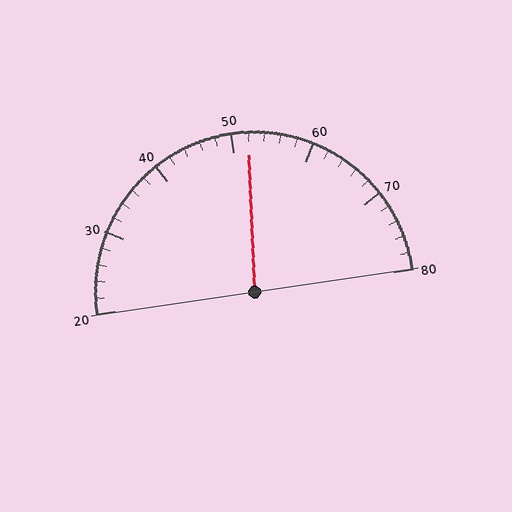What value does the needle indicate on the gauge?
The needle indicates approximately 52.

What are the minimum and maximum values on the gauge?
The gauge ranges from 20 to 80.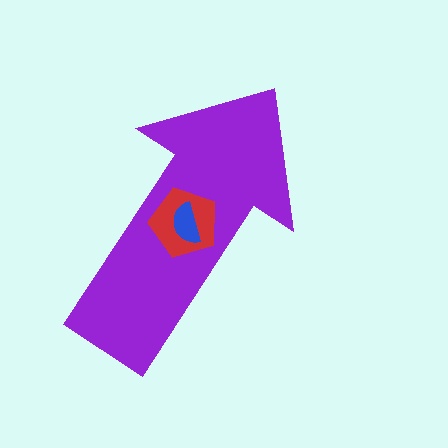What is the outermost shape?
The purple arrow.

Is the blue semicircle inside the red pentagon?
Yes.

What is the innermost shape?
The blue semicircle.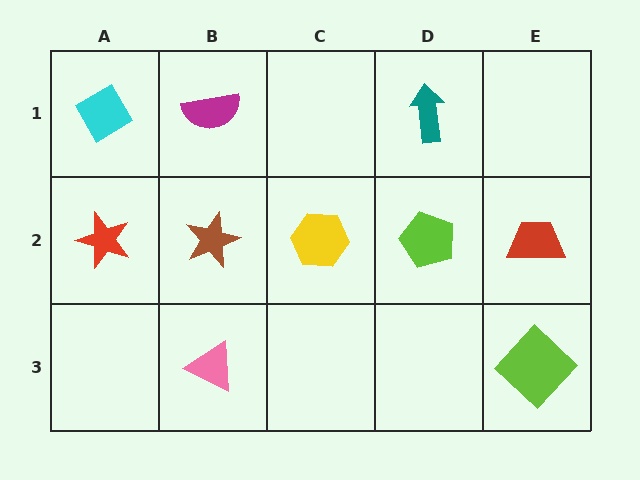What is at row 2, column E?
A red trapezoid.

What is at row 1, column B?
A magenta semicircle.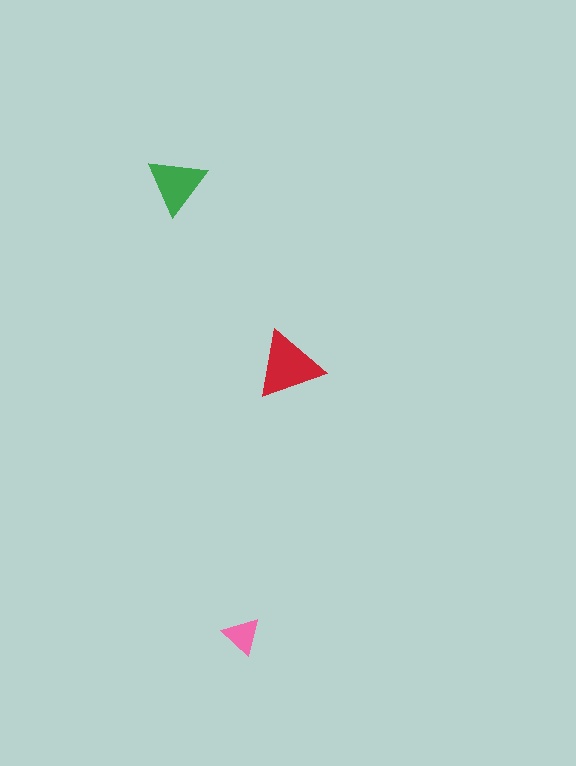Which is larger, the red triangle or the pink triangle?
The red one.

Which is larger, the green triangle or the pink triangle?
The green one.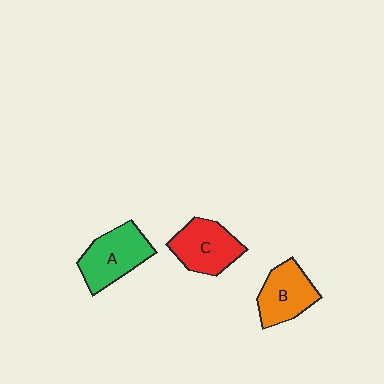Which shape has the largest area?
Shape A (green).